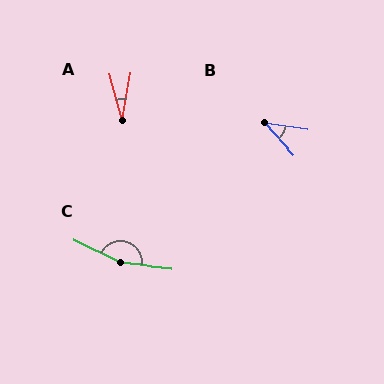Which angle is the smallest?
A, at approximately 25 degrees.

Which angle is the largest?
C, at approximately 160 degrees.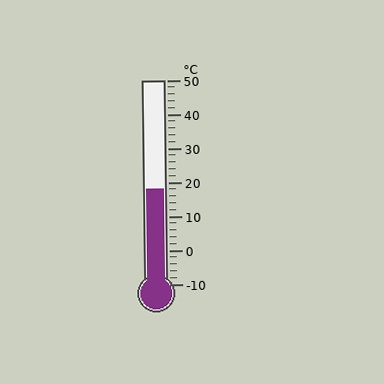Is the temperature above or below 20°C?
The temperature is below 20°C.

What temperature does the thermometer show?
The thermometer shows approximately 18°C.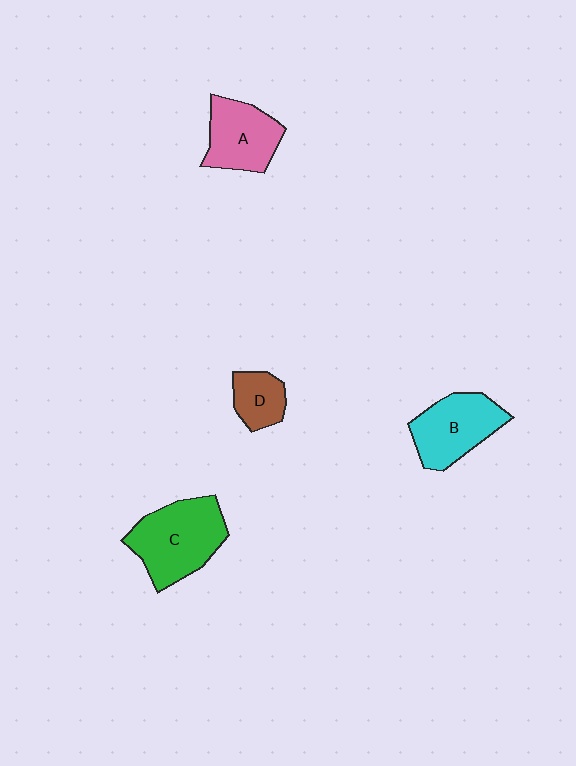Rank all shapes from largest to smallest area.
From largest to smallest: C (green), B (cyan), A (pink), D (brown).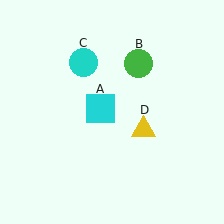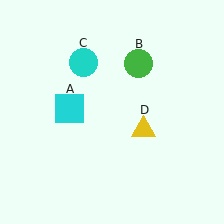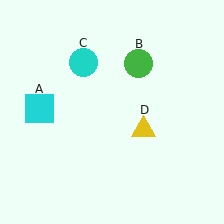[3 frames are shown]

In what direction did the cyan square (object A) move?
The cyan square (object A) moved left.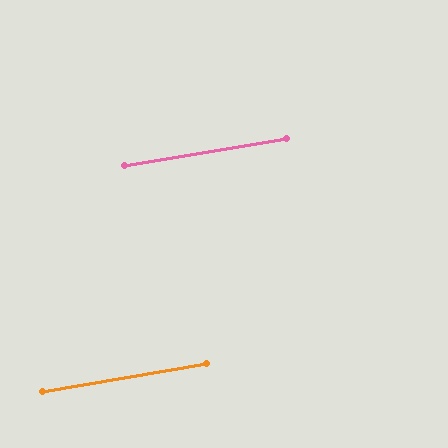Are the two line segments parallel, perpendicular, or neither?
Parallel — their directions differ by only 0.2°.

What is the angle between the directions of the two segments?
Approximately 0 degrees.